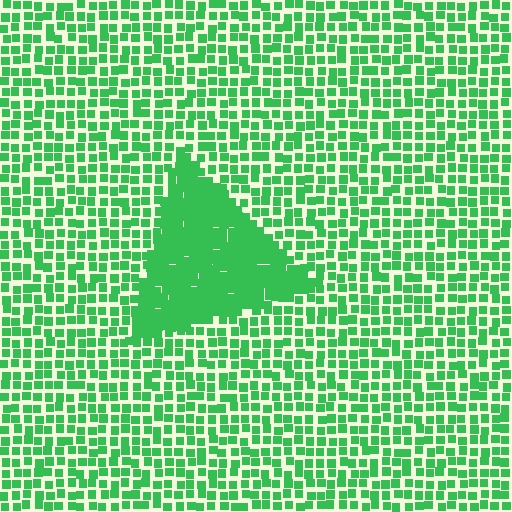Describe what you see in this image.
The image contains small green elements arranged at two different densities. A triangle-shaped region is visible where the elements are more densely packed than the surrounding area.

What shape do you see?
I see a triangle.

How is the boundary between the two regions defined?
The boundary is defined by a change in element density (approximately 2.2x ratio). All elements are the same color, size, and shape.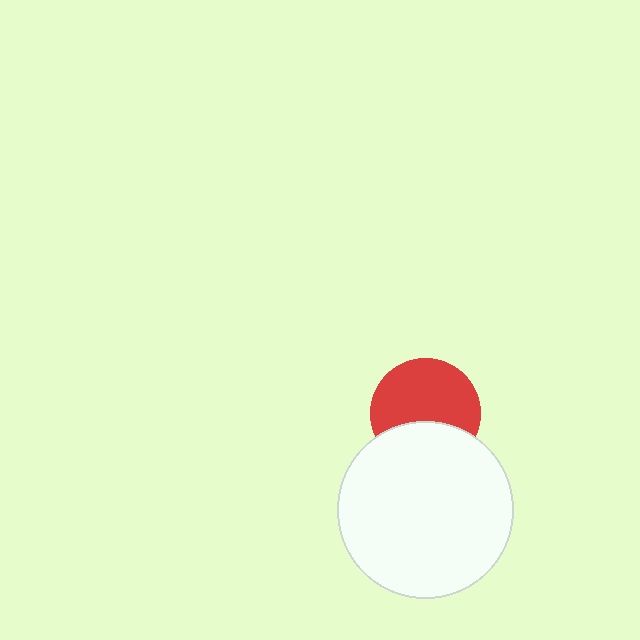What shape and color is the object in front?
The object in front is a white circle.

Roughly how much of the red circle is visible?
About half of it is visible (roughly 65%).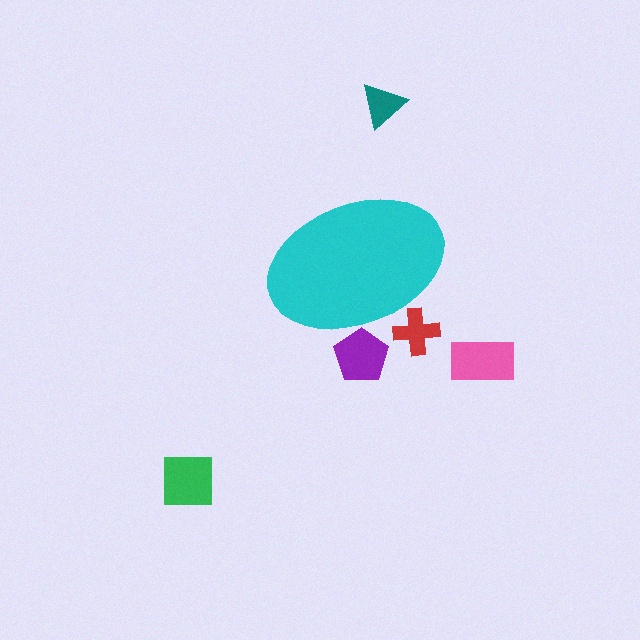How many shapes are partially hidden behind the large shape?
2 shapes are partially hidden.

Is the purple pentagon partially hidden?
Yes, the purple pentagon is partially hidden behind the cyan ellipse.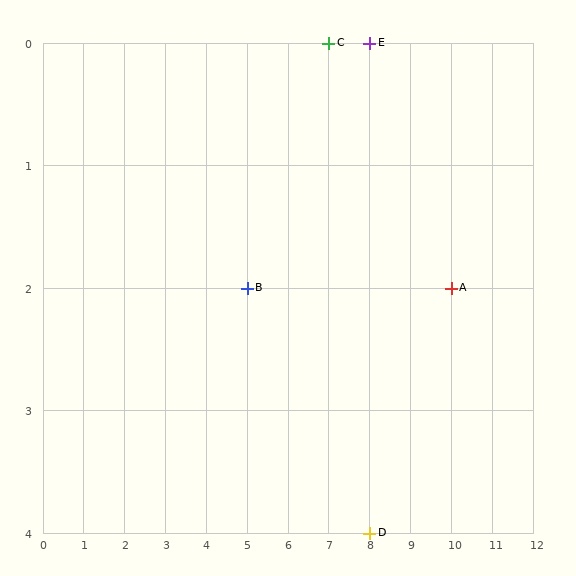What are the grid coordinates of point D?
Point D is at grid coordinates (8, 4).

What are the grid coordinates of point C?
Point C is at grid coordinates (7, 0).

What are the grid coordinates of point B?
Point B is at grid coordinates (5, 2).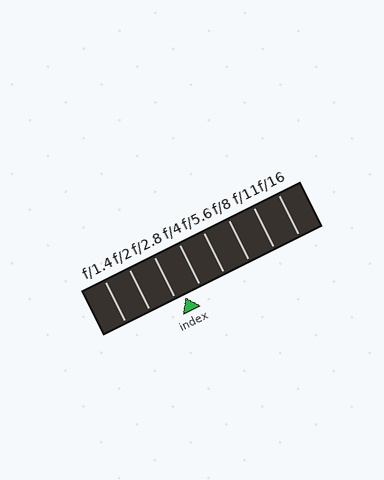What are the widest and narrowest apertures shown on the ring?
The widest aperture shown is f/1.4 and the narrowest is f/16.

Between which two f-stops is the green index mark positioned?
The index mark is between f/2.8 and f/4.